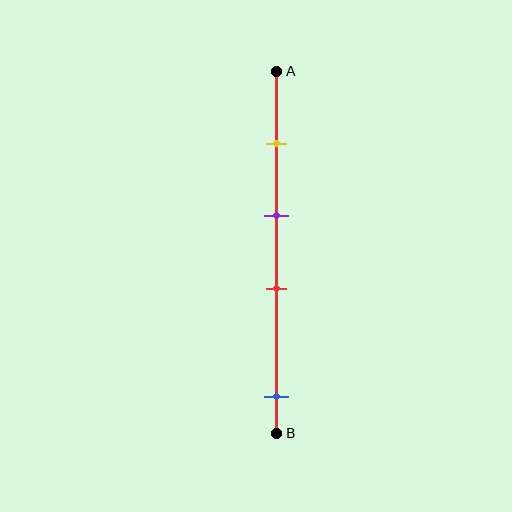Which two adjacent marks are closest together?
The purple and red marks are the closest adjacent pair.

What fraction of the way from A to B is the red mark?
The red mark is approximately 60% (0.6) of the way from A to B.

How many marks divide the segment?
There are 4 marks dividing the segment.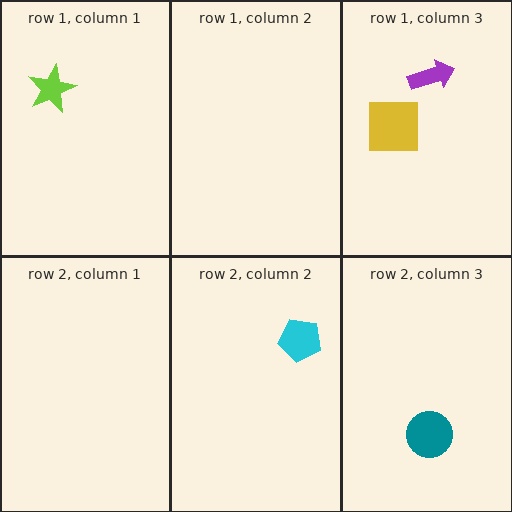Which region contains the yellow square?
The row 1, column 3 region.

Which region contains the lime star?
The row 1, column 1 region.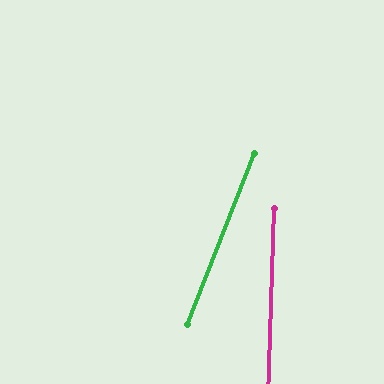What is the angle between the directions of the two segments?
Approximately 19 degrees.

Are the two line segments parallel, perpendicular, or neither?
Neither parallel nor perpendicular — they differ by about 19°.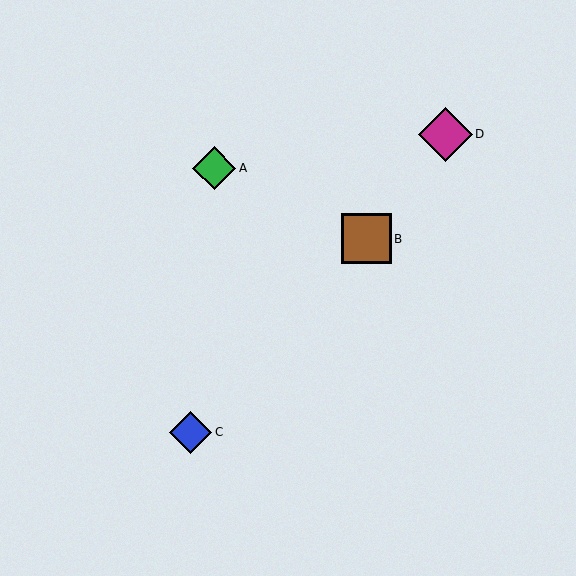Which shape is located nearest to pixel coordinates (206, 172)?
The green diamond (labeled A) at (214, 168) is nearest to that location.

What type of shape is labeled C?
Shape C is a blue diamond.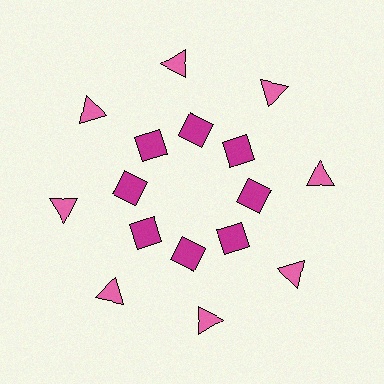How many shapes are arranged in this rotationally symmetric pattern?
There are 16 shapes, arranged in 8 groups of 2.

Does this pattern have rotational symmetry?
Yes, this pattern has 8-fold rotational symmetry. It looks the same after rotating 45 degrees around the center.